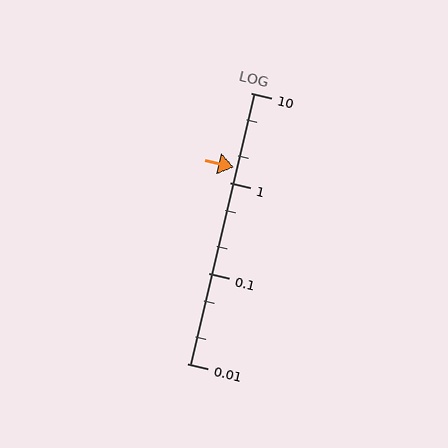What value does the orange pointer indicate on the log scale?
The pointer indicates approximately 1.5.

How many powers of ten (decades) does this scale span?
The scale spans 3 decades, from 0.01 to 10.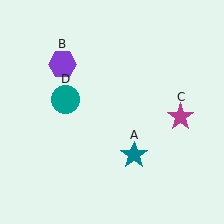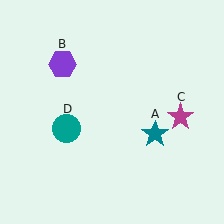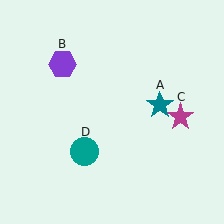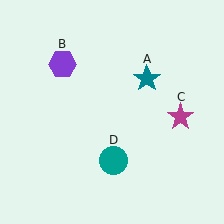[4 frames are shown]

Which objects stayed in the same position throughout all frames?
Purple hexagon (object B) and magenta star (object C) remained stationary.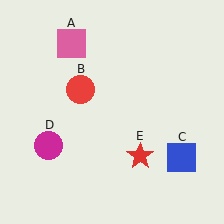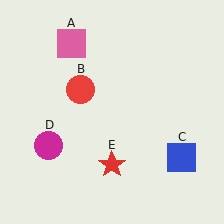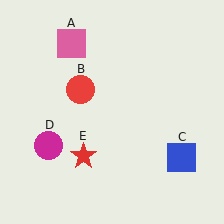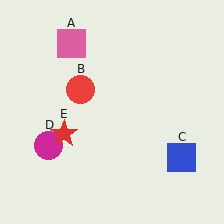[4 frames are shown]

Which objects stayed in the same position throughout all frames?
Pink square (object A) and red circle (object B) and blue square (object C) and magenta circle (object D) remained stationary.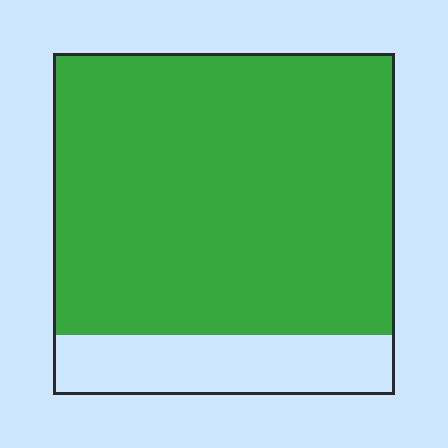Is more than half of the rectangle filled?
Yes.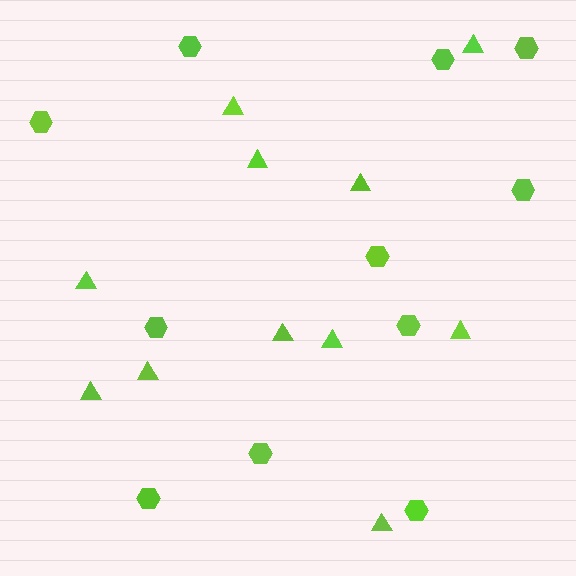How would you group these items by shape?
There are 2 groups: one group of triangles (11) and one group of hexagons (11).